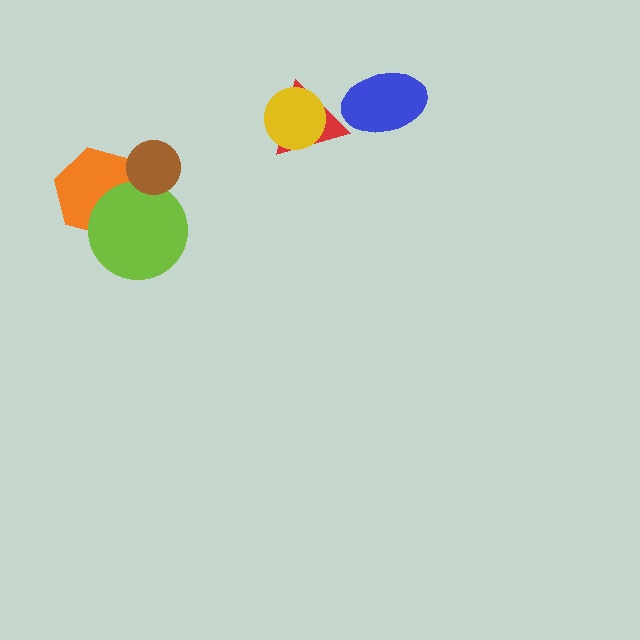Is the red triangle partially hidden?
Yes, it is partially covered by another shape.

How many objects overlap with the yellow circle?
1 object overlaps with the yellow circle.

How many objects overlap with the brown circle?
2 objects overlap with the brown circle.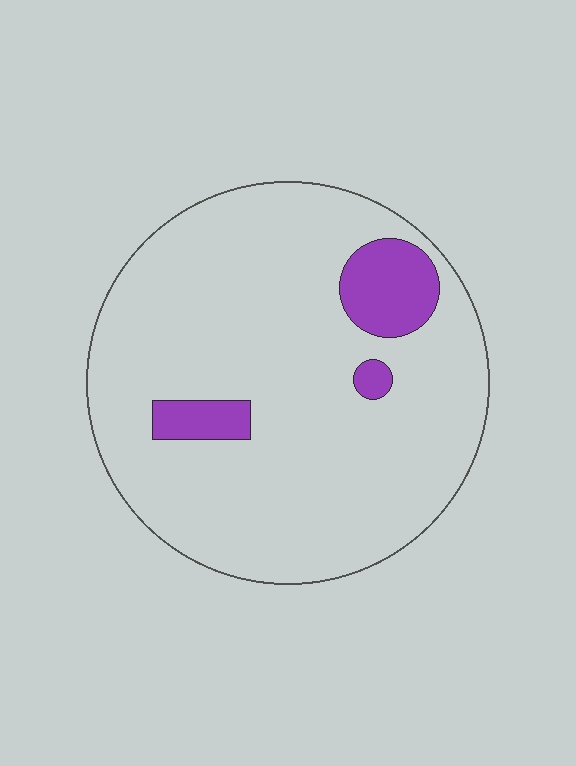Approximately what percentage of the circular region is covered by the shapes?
Approximately 10%.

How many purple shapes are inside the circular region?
3.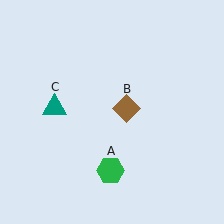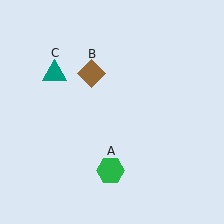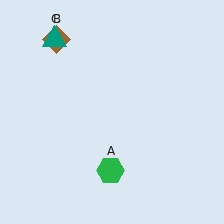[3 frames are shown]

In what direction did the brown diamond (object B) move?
The brown diamond (object B) moved up and to the left.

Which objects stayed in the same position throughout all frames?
Green hexagon (object A) remained stationary.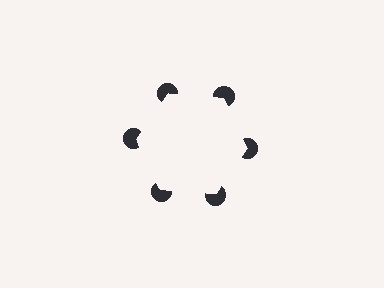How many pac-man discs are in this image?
There are 6 — one at each vertex of the illusory hexagon.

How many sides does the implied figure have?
6 sides.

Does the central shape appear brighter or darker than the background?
It typically appears slightly brighter than the background, even though no actual brightness change is drawn.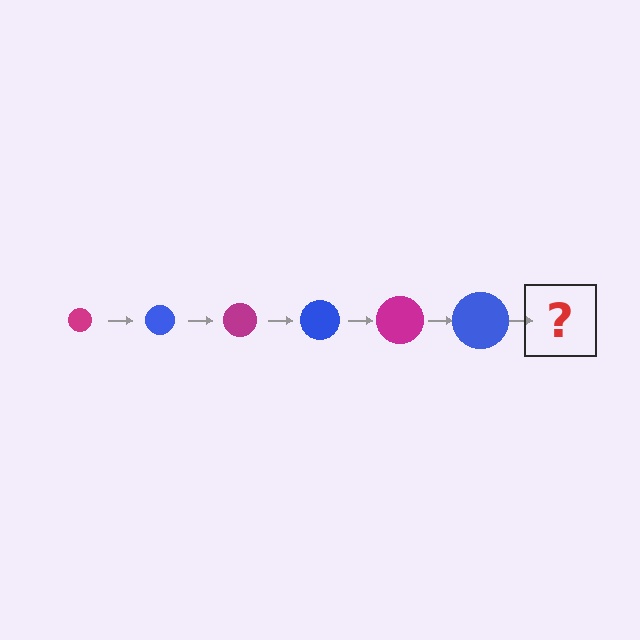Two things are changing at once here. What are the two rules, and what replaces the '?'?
The two rules are that the circle grows larger each step and the color cycles through magenta and blue. The '?' should be a magenta circle, larger than the previous one.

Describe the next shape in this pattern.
It should be a magenta circle, larger than the previous one.